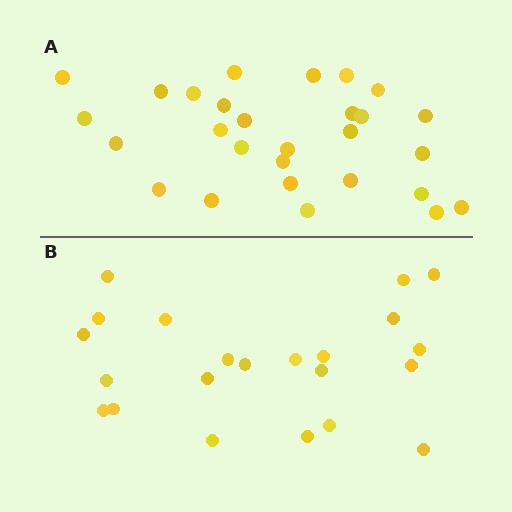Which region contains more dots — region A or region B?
Region A (the top region) has more dots.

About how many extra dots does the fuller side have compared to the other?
Region A has about 6 more dots than region B.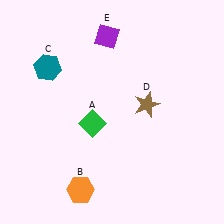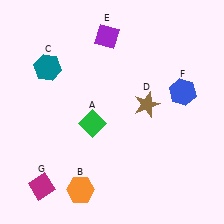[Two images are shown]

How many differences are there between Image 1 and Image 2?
There are 2 differences between the two images.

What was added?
A blue hexagon (F), a magenta diamond (G) were added in Image 2.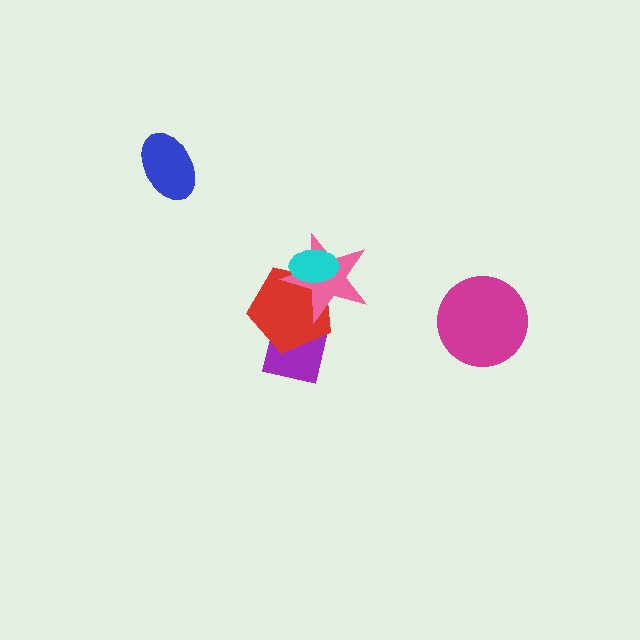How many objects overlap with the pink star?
2 objects overlap with the pink star.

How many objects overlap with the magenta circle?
0 objects overlap with the magenta circle.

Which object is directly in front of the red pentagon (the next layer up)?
The pink star is directly in front of the red pentagon.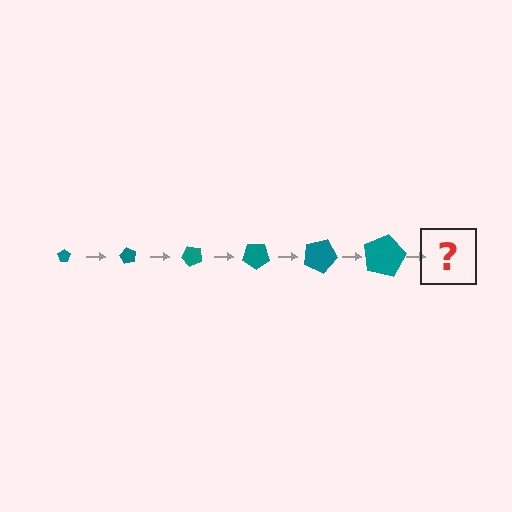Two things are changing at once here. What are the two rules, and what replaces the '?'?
The two rules are that the pentagon grows larger each step and it rotates 60 degrees each step. The '?' should be a pentagon, larger than the previous one and rotated 360 degrees from the start.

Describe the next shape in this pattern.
It should be a pentagon, larger than the previous one and rotated 360 degrees from the start.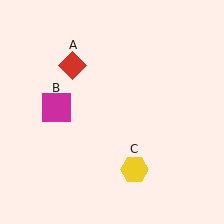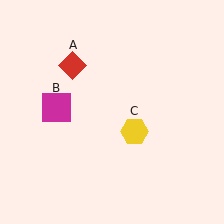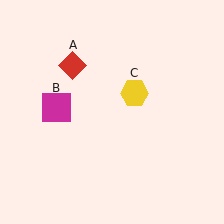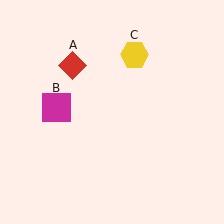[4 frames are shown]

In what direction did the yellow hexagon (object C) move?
The yellow hexagon (object C) moved up.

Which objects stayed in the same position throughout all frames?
Red diamond (object A) and magenta square (object B) remained stationary.